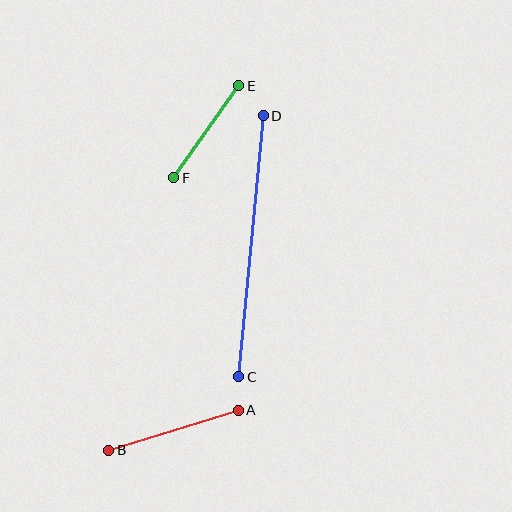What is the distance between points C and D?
The distance is approximately 262 pixels.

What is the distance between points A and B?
The distance is approximately 135 pixels.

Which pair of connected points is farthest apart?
Points C and D are farthest apart.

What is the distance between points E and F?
The distance is approximately 112 pixels.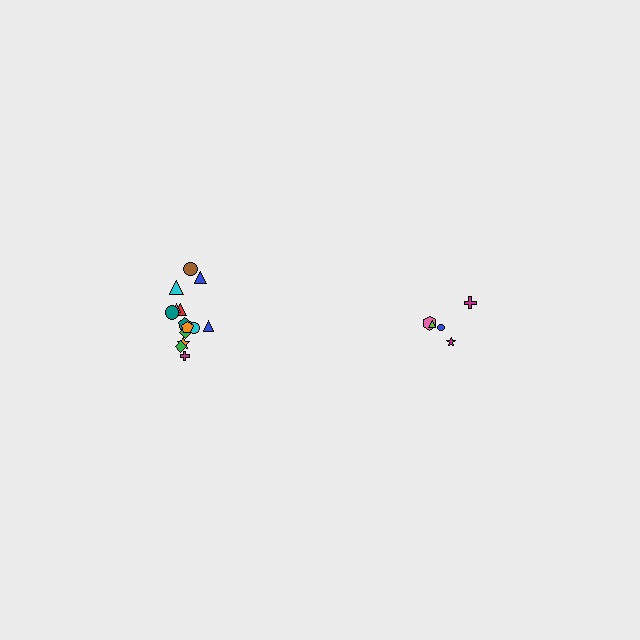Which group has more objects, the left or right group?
The left group.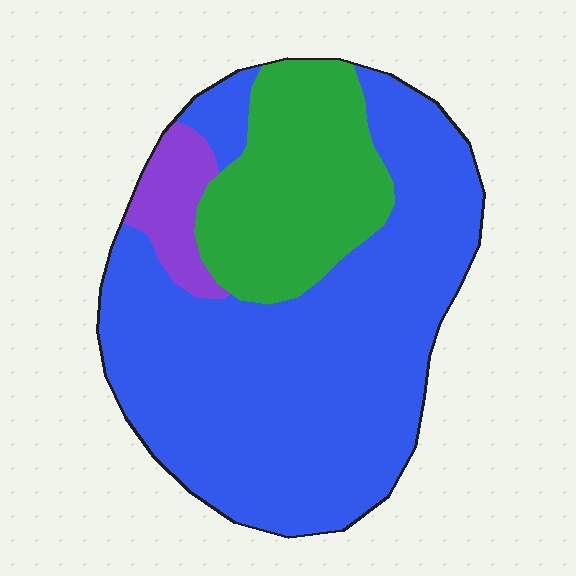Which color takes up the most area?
Blue, at roughly 70%.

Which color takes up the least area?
Purple, at roughly 5%.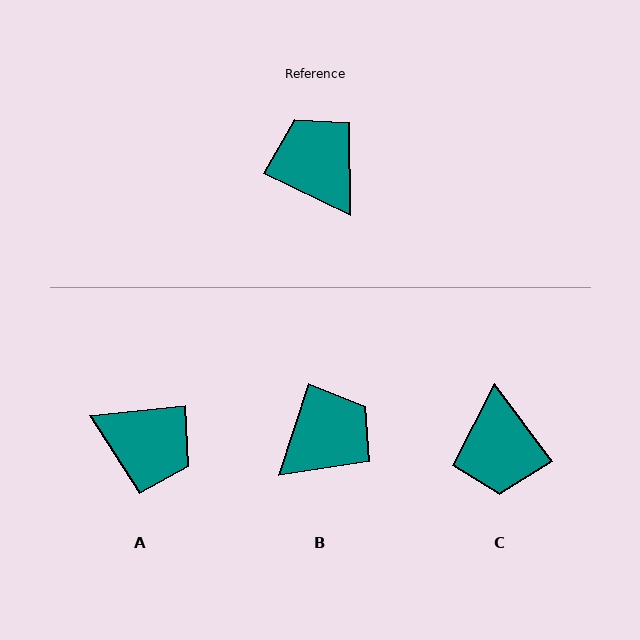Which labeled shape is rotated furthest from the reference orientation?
C, about 152 degrees away.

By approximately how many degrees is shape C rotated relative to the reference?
Approximately 152 degrees counter-clockwise.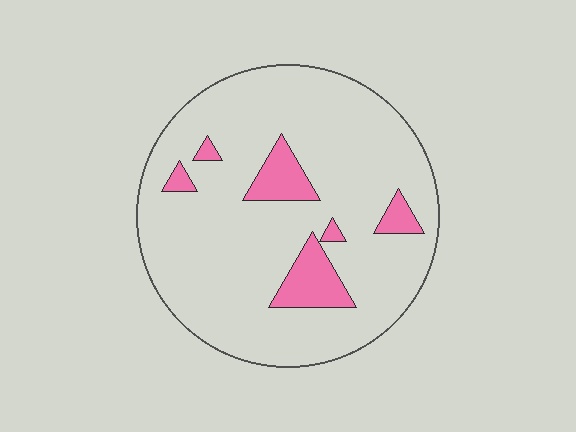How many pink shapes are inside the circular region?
6.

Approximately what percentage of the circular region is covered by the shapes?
Approximately 10%.